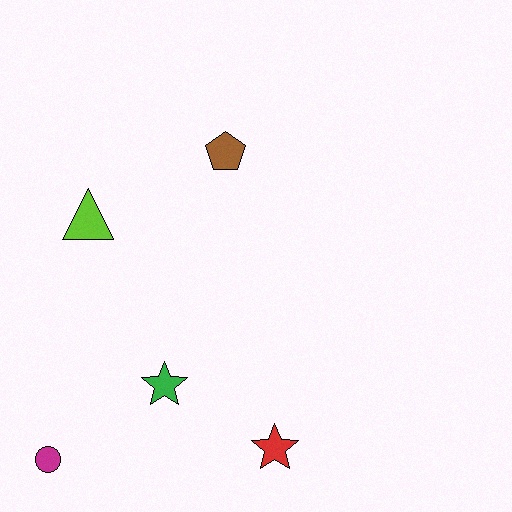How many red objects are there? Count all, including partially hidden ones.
There is 1 red object.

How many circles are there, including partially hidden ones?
There is 1 circle.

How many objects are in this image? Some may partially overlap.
There are 5 objects.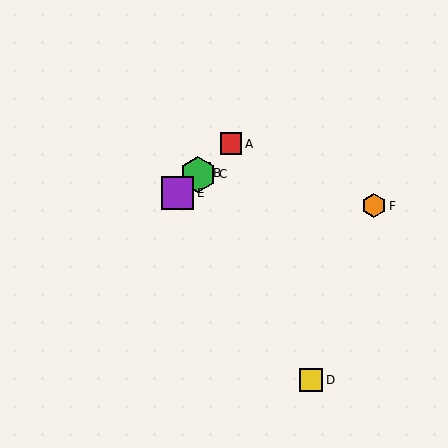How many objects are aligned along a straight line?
4 objects (A, B, C, E) are aligned along a straight line.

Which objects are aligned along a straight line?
Objects A, B, C, E are aligned along a straight line.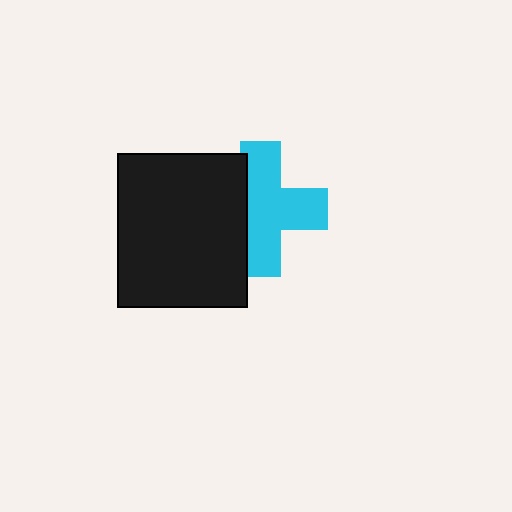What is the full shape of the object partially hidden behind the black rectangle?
The partially hidden object is a cyan cross.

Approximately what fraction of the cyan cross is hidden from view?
Roughly 31% of the cyan cross is hidden behind the black rectangle.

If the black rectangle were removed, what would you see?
You would see the complete cyan cross.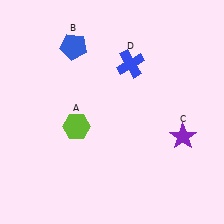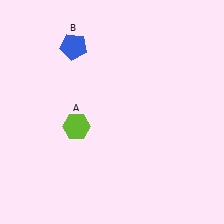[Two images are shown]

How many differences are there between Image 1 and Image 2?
There are 2 differences between the two images.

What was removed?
The purple star (C), the blue cross (D) were removed in Image 2.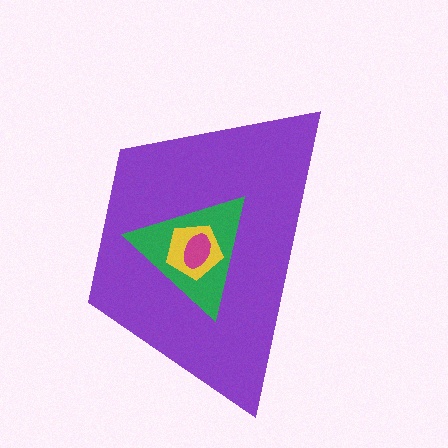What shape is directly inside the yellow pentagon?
The magenta ellipse.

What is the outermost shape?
The purple trapezoid.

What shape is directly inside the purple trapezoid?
The green triangle.